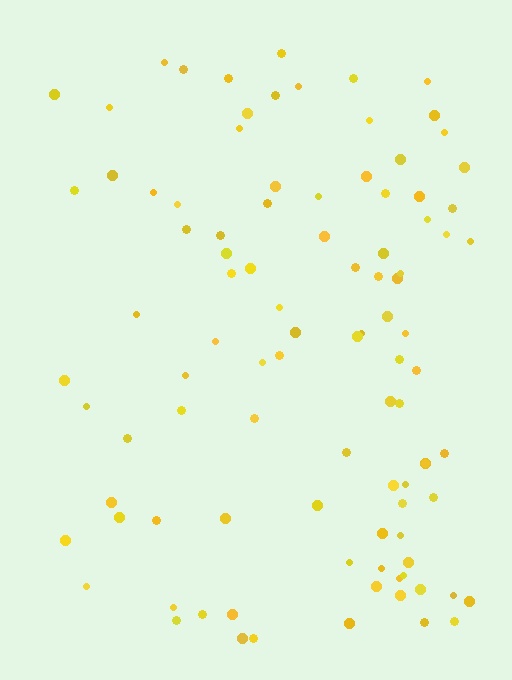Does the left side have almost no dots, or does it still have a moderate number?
Still a moderate number, just noticeably fewer than the right.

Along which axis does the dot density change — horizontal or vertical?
Horizontal.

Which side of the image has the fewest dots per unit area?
The left.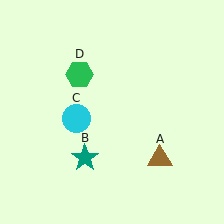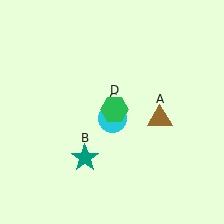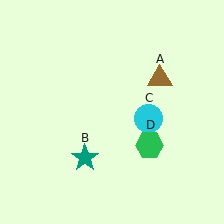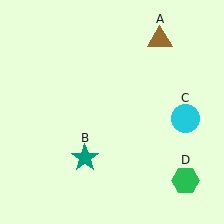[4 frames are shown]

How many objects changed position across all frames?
3 objects changed position: brown triangle (object A), cyan circle (object C), green hexagon (object D).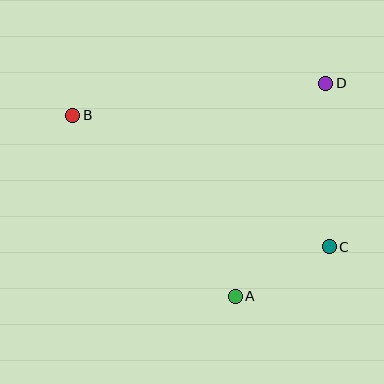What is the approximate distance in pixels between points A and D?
The distance between A and D is approximately 232 pixels.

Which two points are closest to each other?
Points A and C are closest to each other.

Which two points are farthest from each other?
Points B and C are farthest from each other.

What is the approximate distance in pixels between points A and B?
The distance between A and B is approximately 244 pixels.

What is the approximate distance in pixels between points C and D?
The distance between C and D is approximately 164 pixels.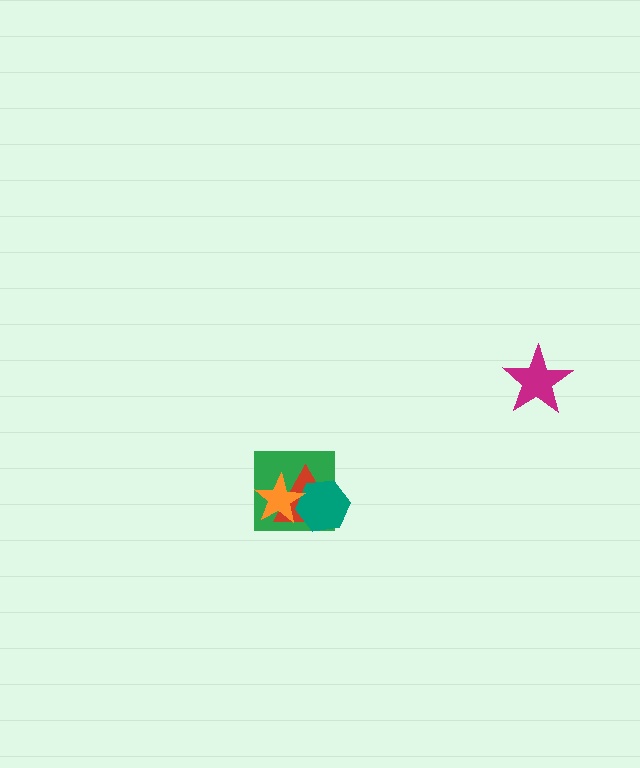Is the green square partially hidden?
Yes, it is partially covered by another shape.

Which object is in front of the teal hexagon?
The orange star is in front of the teal hexagon.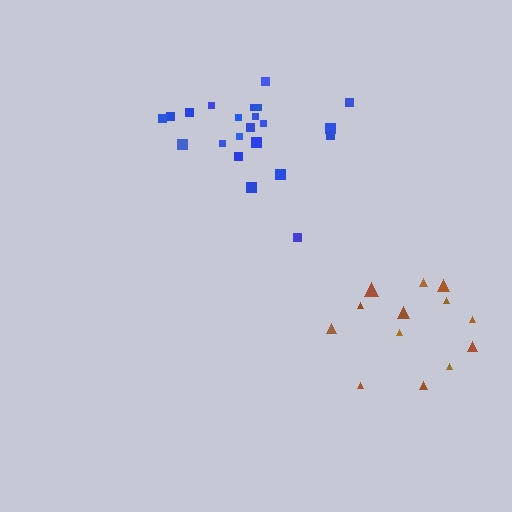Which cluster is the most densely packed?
Blue.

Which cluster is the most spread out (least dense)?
Brown.